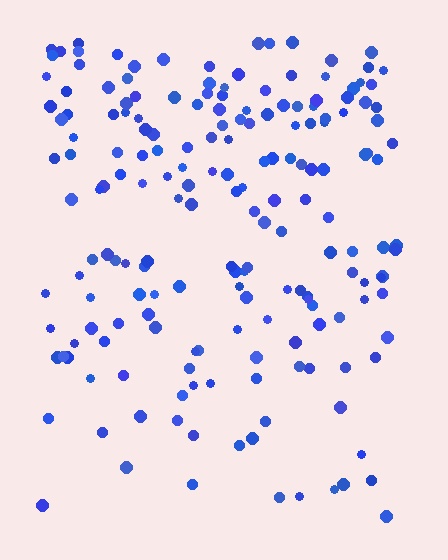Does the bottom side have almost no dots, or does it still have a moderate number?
Still a moderate number, just noticeably fewer than the top.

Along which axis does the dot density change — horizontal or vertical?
Vertical.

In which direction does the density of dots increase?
From bottom to top, with the top side densest.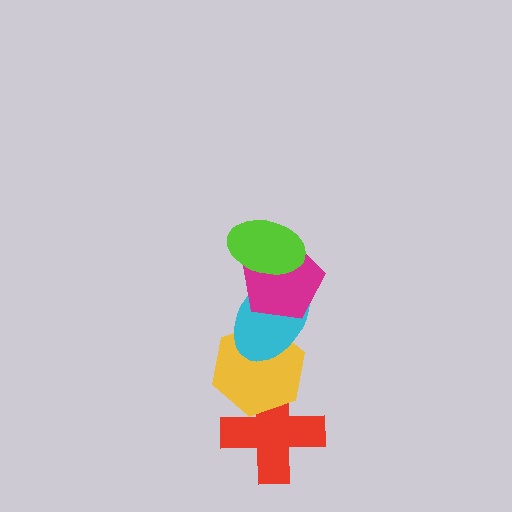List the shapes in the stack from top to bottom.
From top to bottom: the lime ellipse, the magenta pentagon, the cyan ellipse, the yellow hexagon, the red cross.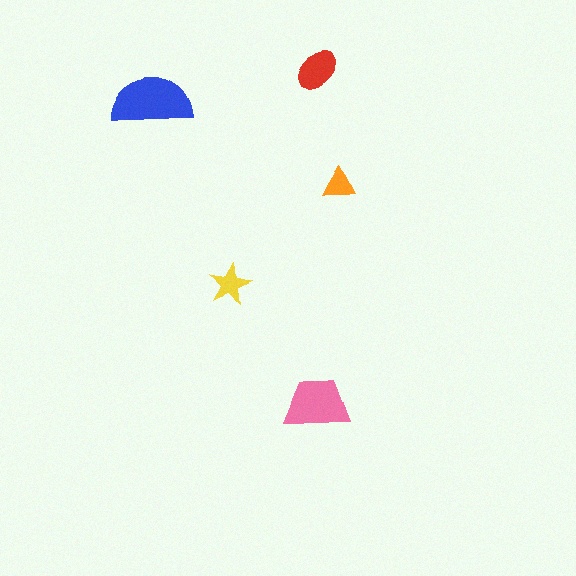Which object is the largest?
The blue semicircle.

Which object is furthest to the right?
The orange triangle is rightmost.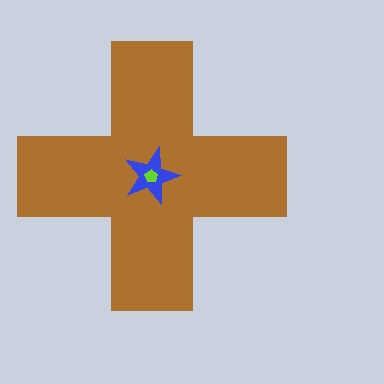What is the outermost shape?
The brown cross.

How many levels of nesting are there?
3.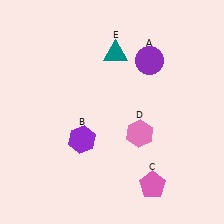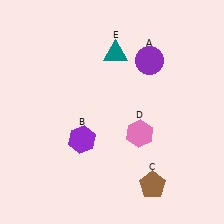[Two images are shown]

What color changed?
The pentagon (C) changed from pink in Image 1 to brown in Image 2.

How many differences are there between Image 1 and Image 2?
There is 1 difference between the two images.